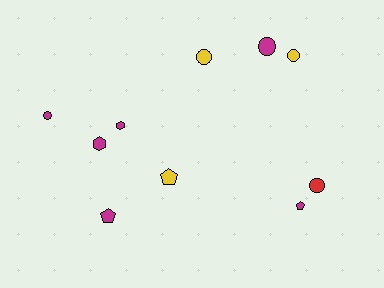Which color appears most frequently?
Magenta, with 6 objects.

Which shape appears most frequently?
Circle, with 5 objects.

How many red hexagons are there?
There are no red hexagons.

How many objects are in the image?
There are 10 objects.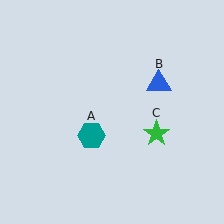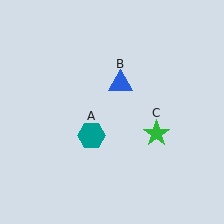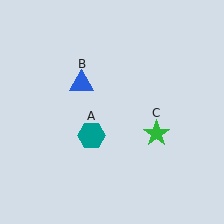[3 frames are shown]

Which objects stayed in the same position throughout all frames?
Teal hexagon (object A) and green star (object C) remained stationary.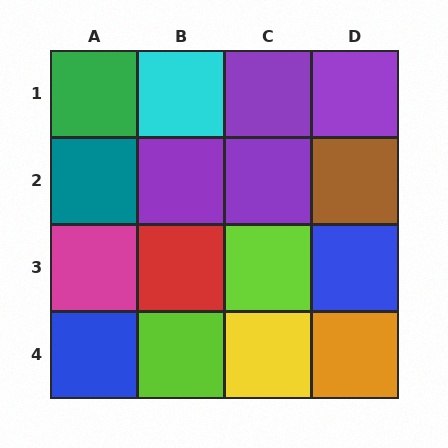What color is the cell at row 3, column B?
Red.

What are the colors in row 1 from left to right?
Green, cyan, purple, purple.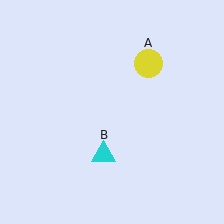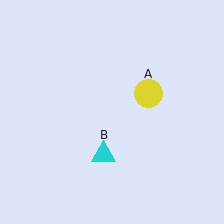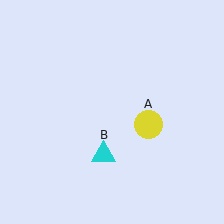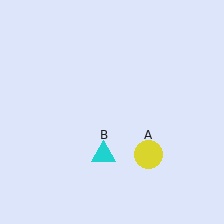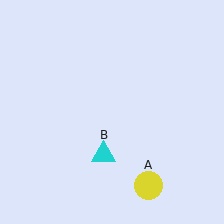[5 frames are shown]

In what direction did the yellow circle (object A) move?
The yellow circle (object A) moved down.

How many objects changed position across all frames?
1 object changed position: yellow circle (object A).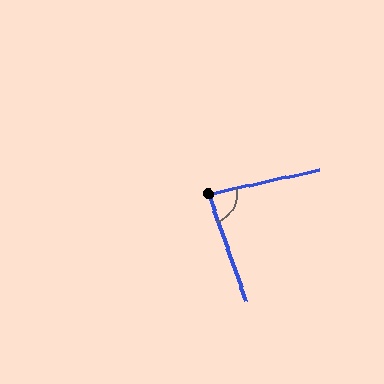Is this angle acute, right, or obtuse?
It is acute.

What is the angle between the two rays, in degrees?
Approximately 83 degrees.